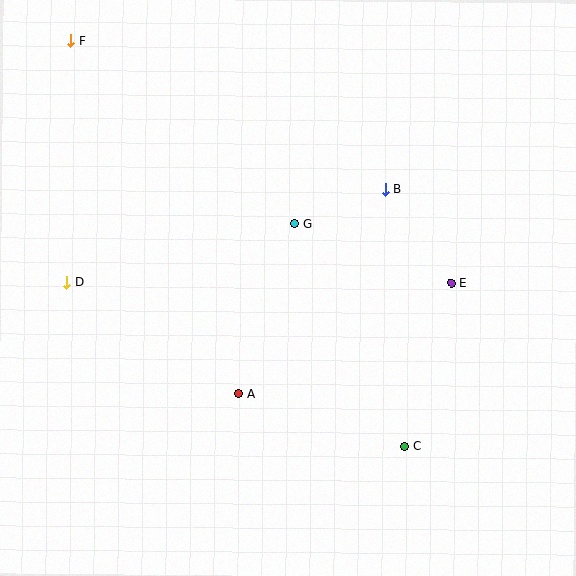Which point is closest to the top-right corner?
Point B is closest to the top-right corner.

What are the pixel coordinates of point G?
Point G is at (294, 224).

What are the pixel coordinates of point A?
Point A is at (239, 393).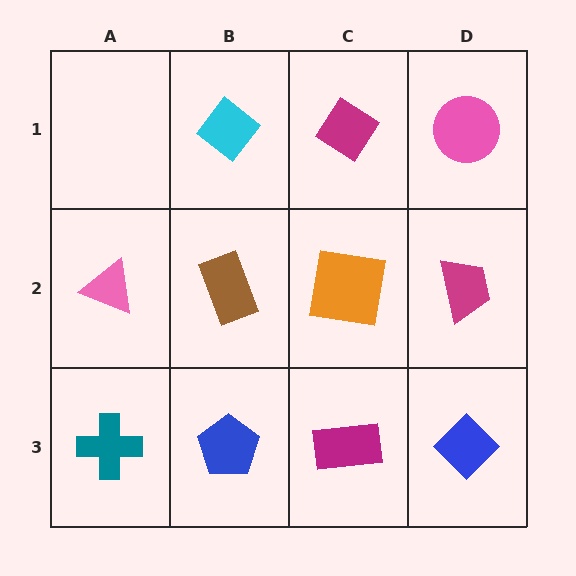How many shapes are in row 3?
4 shapes.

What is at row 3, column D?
A blue diamond.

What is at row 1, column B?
A cyan diamond.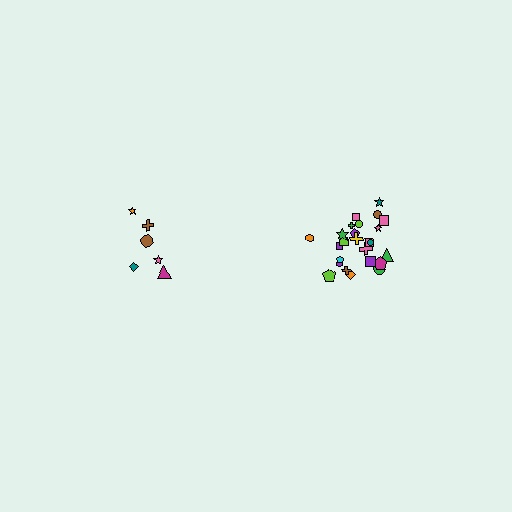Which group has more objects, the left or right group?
The right group.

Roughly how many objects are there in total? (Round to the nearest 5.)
Roughly 30 objects in total.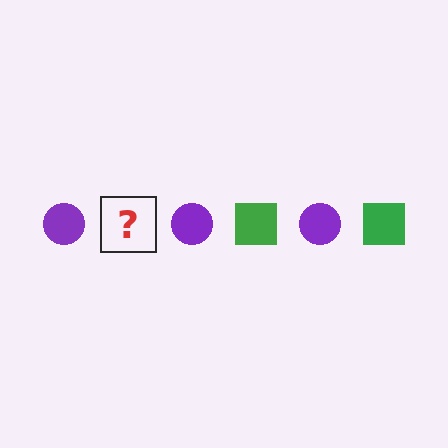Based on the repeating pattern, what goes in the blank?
The blank should be a green square.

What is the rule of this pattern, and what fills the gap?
The rule is that the pattern alternates between purple circle and green square. The gap should be filled with a green square.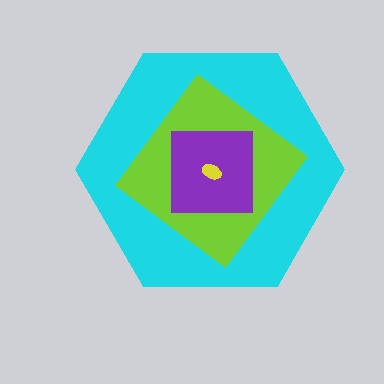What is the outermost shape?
The cyan hexagon.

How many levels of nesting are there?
4.